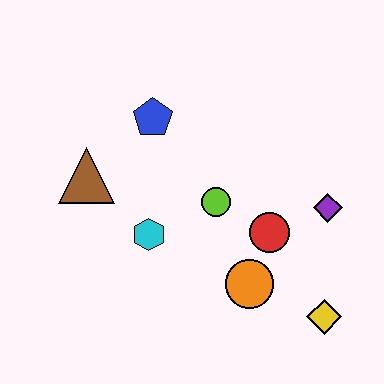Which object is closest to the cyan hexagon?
The lime circle is closest to the cyan hexagon.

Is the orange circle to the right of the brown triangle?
Yes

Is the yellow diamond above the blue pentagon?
No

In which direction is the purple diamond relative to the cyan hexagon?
The purple diamond is to the right of the cyan hexagon.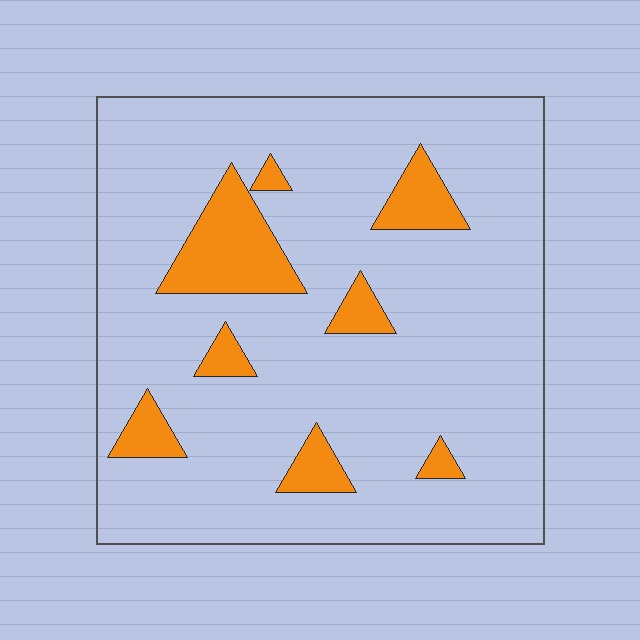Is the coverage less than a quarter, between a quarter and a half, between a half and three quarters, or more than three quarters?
Less than a quarter.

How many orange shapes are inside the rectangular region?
8.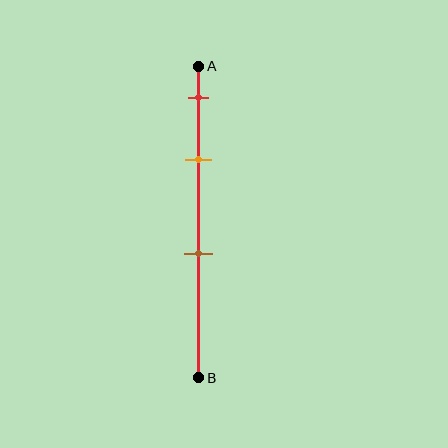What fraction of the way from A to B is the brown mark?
The brown mark is approximately 60% (0.6) of the way from A to B.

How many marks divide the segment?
There are 3 marks dividing the segment.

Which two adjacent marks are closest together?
The red and orange marks are the closest adjacent pair.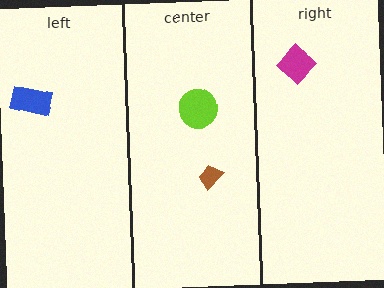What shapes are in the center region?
The lime circle, the brown trapezoid.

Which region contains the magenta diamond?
The right region.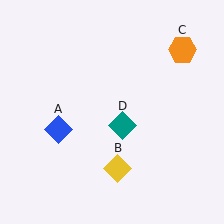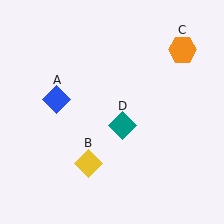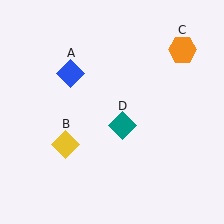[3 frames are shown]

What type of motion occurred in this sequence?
The blue diamond (object A), yellow diamond (object B) rotated clockwise around the center of the scene.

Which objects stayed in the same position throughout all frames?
Orange hexagon (object C) and teal diamond (object D) remained stationary.